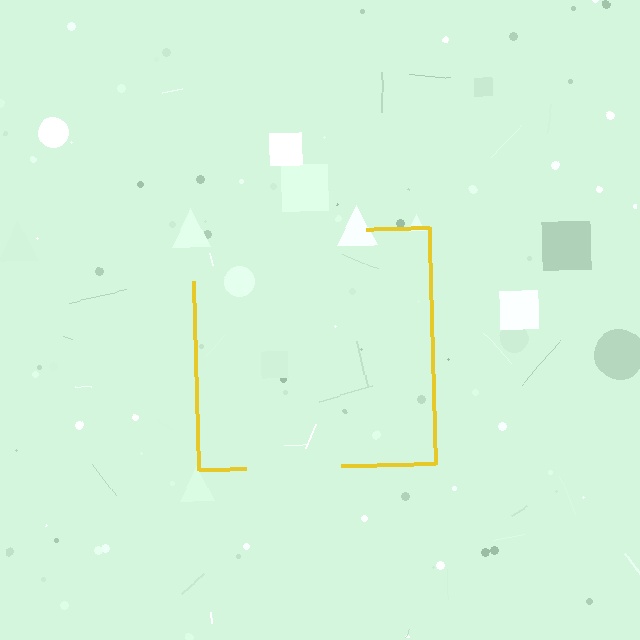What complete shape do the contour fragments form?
The contour fragments form a square.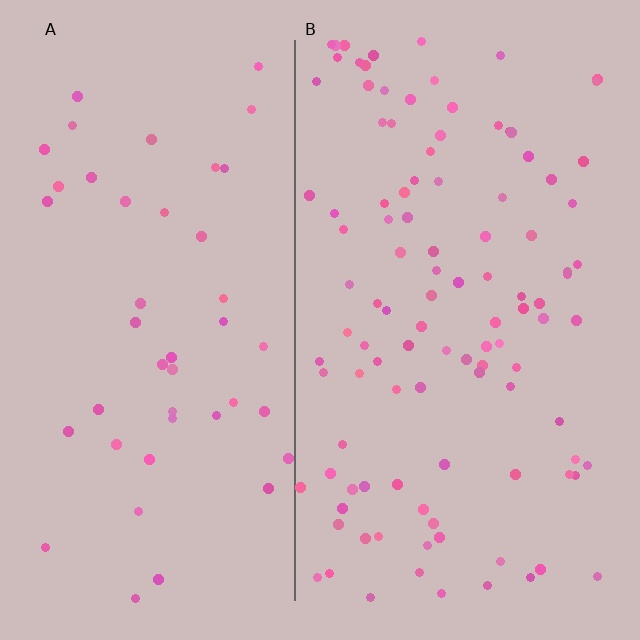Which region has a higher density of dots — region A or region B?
B (the right).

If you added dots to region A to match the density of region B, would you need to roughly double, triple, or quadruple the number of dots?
Approximately double.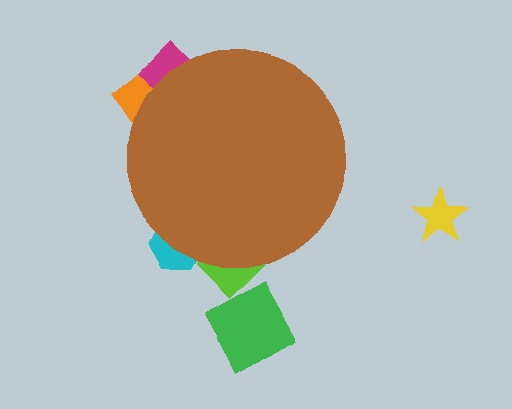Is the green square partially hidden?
No, the green square is fully visible.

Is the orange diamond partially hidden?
Yes, the orange diamond is partially hidden behind the brown circle.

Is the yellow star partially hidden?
No, the yellow star is fully visible.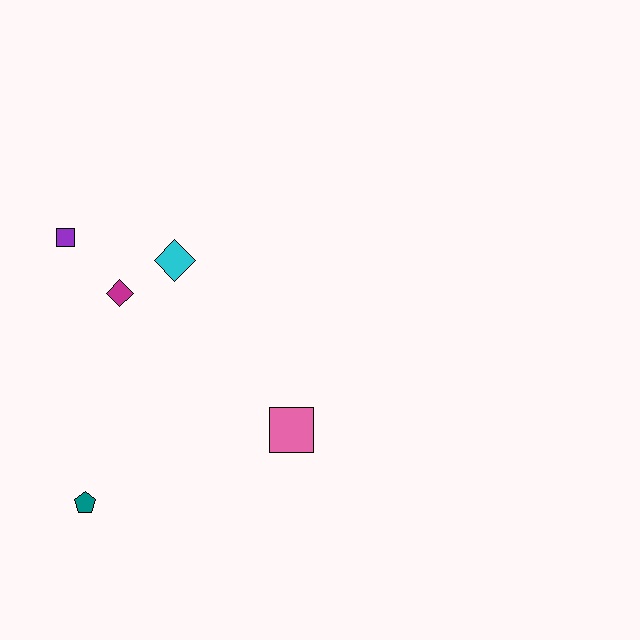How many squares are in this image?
There are 2 squares.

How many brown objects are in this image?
There are no brown objects.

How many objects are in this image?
There are 5 objects.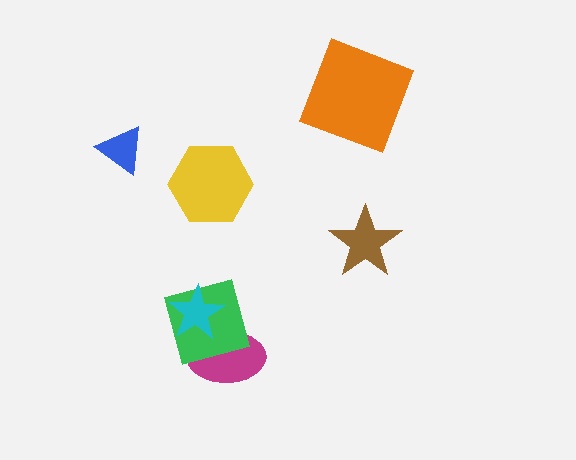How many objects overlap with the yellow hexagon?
0 objects overlap with the yellow hexagon.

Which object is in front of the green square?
The cyan star is in front of the green square.